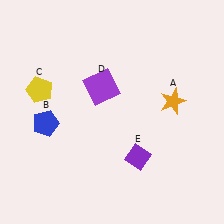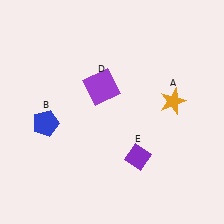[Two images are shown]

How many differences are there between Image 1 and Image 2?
There is 1 difference between the two images.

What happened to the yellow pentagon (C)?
The yellow pentagon (C) was removed in Image 2. It was in the top-left area of Image 1.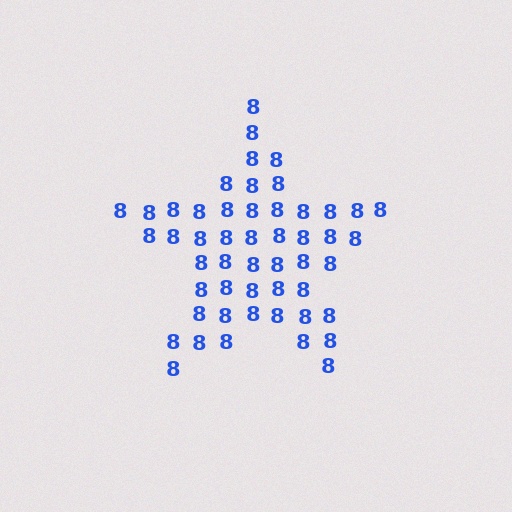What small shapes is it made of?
It is made of small digit 8's.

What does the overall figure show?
The overall figure shows a star.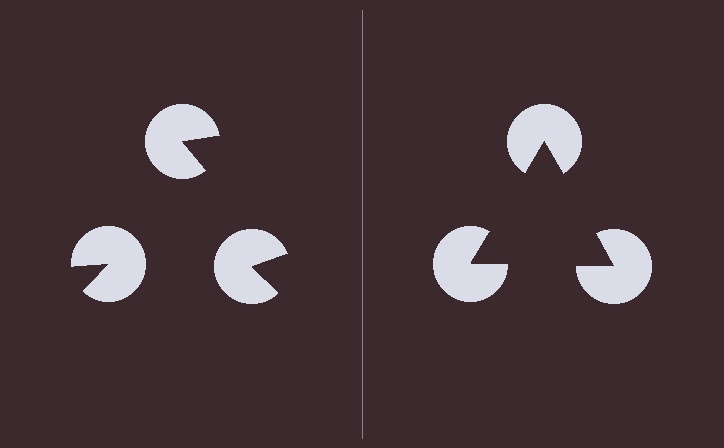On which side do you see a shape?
An illusory triangle appears on the right side. On the left side the wedge cuts are rotated, so no coherent shape forms.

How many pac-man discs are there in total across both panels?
6 — 3 on each side.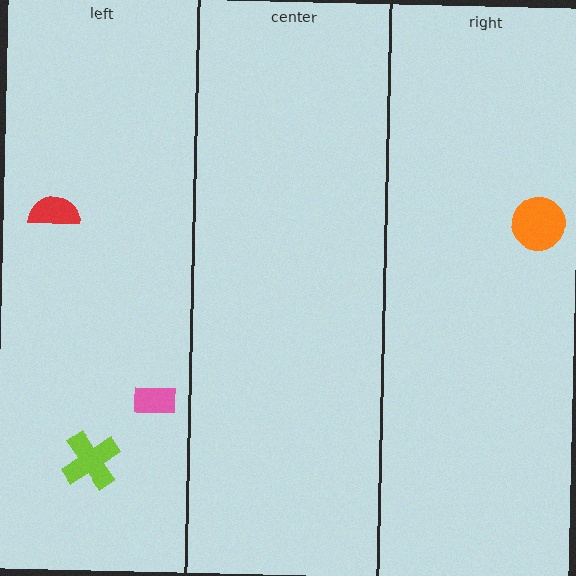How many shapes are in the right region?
1.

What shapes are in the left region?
The red semicircle, the lime cross, the pink rectangle.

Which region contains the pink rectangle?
The left region.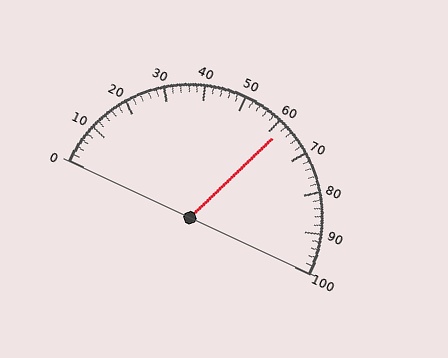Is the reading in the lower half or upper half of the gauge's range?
The reading is in the upper half of the range (0 to 100).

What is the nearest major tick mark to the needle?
The nearest major tick mark is 60.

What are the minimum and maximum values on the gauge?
The gauge ranges from 0 to 100.